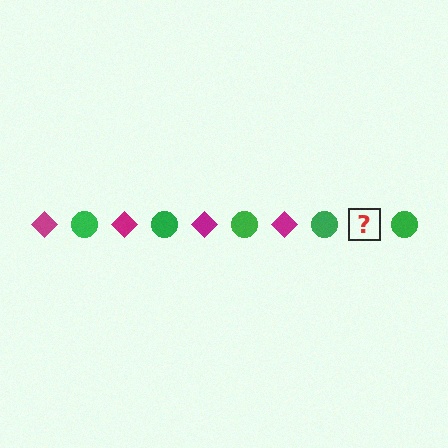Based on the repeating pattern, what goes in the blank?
The blank should be a magenta diamond.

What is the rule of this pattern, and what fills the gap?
The rule is that the pattern alternates between magenta diamond and green circle. The gap should be filled with a magenta diamond.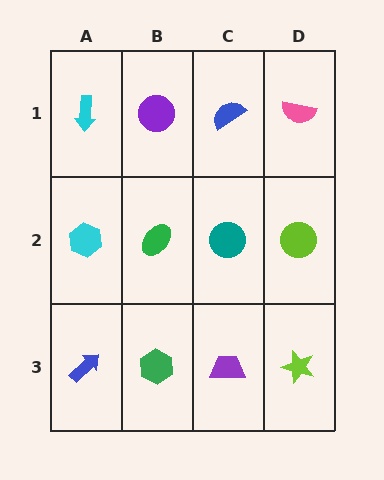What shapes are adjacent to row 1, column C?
A teal circle (row 2, column C), a purple circle (row 1, column B), a pink semicircle (row 1, column D).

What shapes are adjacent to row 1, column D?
A lime circle (row 2, column D), a blue semicircle (row 1, column C).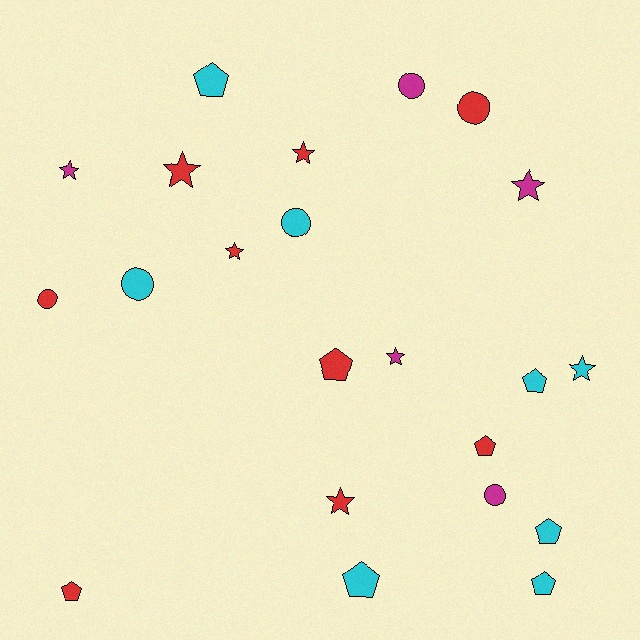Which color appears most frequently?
Red, with 9 objects.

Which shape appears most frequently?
Pentagon, with 8 objects.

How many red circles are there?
There are 2 red circles.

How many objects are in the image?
There are 22 objects.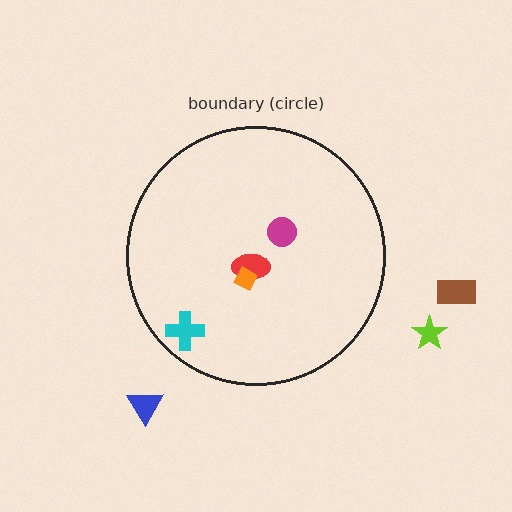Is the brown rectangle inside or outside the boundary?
Outside.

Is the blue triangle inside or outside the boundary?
Outside.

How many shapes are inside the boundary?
4 inside, 3 outside.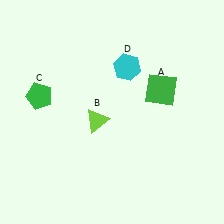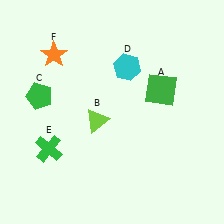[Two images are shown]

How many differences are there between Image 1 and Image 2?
There are 2 differences between the two images.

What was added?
A green cross (E), an orange star (F) were added in Image 2.